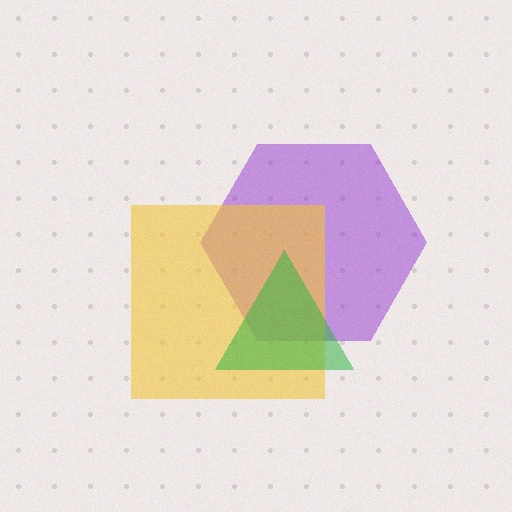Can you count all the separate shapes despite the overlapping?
Yes, there are 3 separate shapes.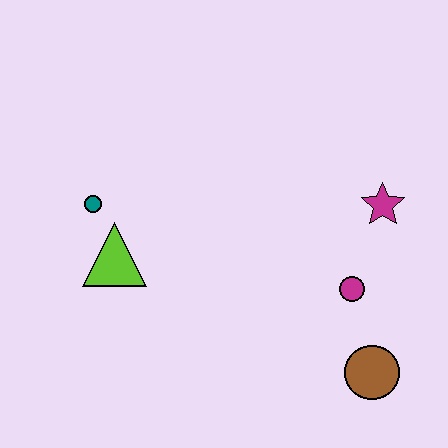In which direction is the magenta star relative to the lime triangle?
The magenta star is to the right of the lime triangle.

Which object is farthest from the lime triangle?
The brown circle is farthest from the lime triangle.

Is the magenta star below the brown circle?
No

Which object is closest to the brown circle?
The magenta circle is closest to the brown circle.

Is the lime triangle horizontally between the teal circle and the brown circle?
Yes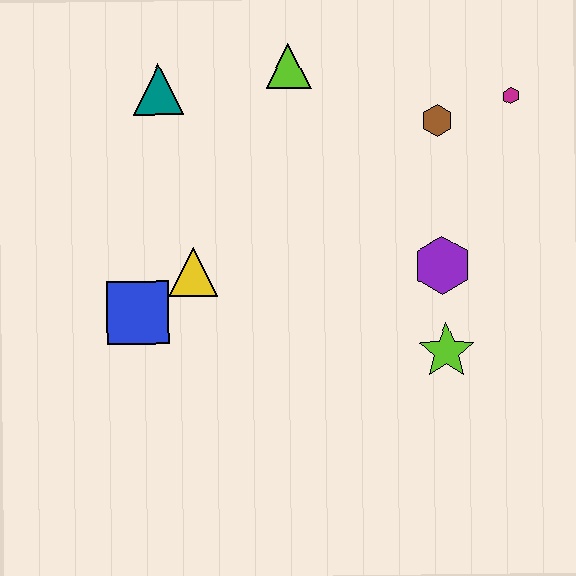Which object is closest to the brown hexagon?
The magenta hexagon is closest to the brown hexagon.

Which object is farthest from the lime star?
The teal triangle is farthest from the lime star.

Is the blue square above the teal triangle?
No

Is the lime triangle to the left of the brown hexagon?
Yes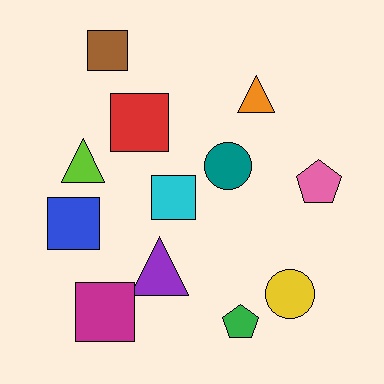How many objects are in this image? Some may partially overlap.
There are 12 objects.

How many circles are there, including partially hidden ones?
There are 2 circles.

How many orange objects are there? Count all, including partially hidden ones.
There is 1 orange object.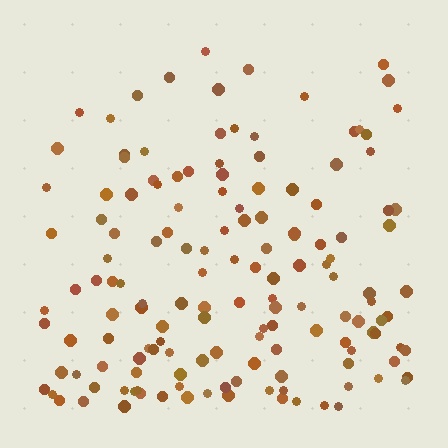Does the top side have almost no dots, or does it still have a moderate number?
Still a moderate number, just noticeably fewer than the bottom.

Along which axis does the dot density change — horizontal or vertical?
Vertical.